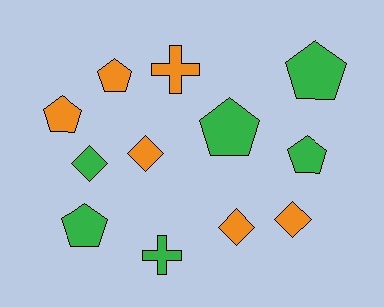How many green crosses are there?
There is 1 green cross.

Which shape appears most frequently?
Pentagon, with 6 objects.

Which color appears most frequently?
Orange, with 6 objects.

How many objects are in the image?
There are 12 objects.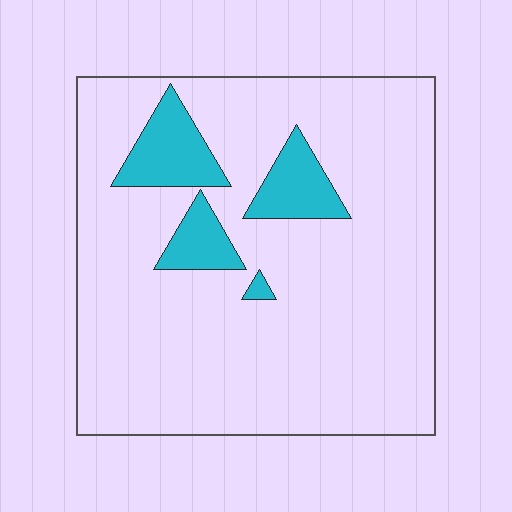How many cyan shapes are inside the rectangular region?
4.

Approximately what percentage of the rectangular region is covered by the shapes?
Approximately 10%.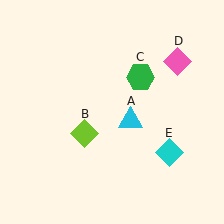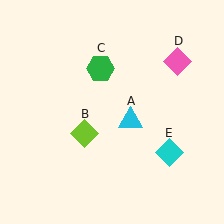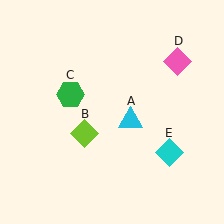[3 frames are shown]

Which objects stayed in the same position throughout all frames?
Cyan triangle (object A) and lime diamond (object B) and pink diamond (object D) and cyan diamond (object E) remained stationary.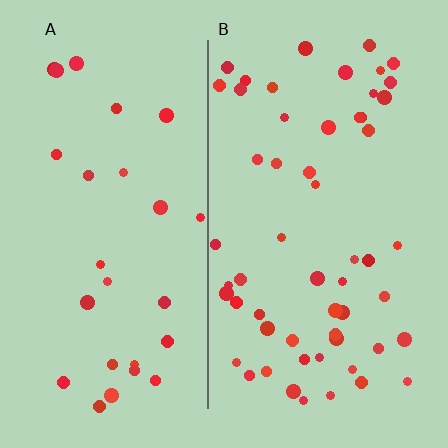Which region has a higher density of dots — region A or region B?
B (the right).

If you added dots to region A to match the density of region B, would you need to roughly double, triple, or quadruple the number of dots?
Approximately double.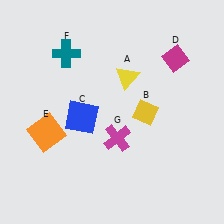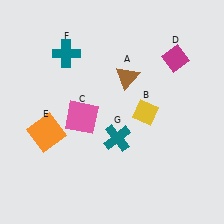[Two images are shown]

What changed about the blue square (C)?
In Image 1, C is blue. In Image 2, it changed to pink.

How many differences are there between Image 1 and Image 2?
There are 3 differences between the two images.